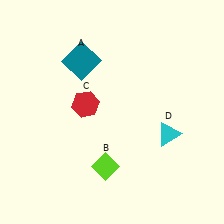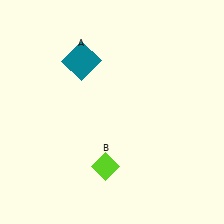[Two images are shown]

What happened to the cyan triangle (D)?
The cyan triangle (D) was removed in Image 2. It was in the bottom-right area of Image 1.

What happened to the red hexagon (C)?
The red hexagon (C) was removed in Image 2. It was in the top-left area of Image 1.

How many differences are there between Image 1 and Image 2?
There are 2 differences between the two images.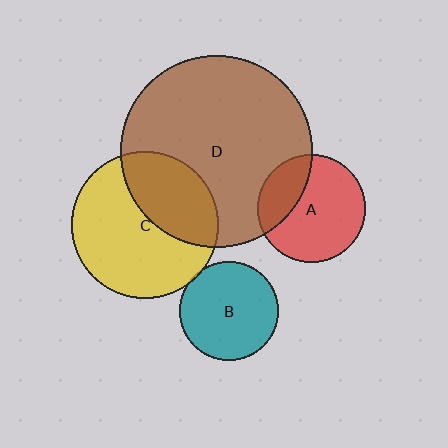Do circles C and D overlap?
Yes.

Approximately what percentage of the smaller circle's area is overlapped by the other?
Approximately 35%.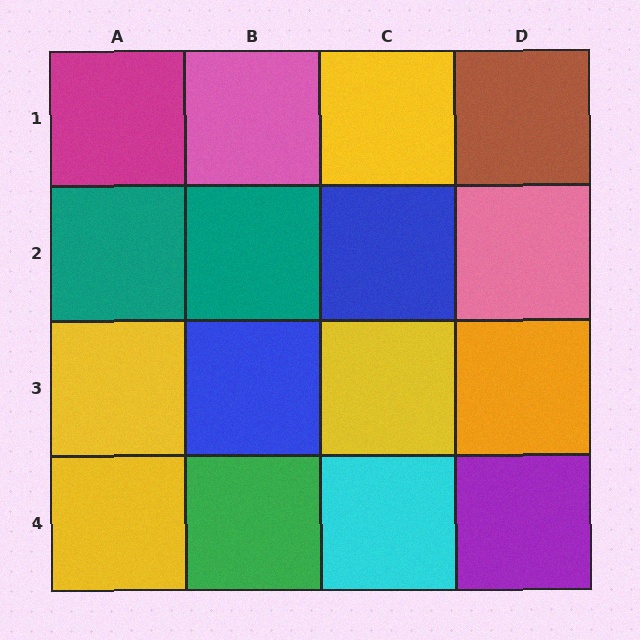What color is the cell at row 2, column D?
Pink.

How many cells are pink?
2 cells are pink.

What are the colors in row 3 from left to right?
Yellow, blue, yellow, orange.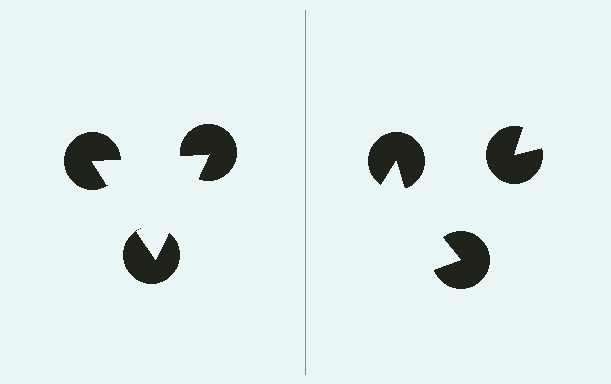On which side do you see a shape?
An illusory triangle appears on the left side. On the right side the wedge cuts are rotated, so no coherent shape forms.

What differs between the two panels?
The pac-man discs are positioned identically on both sides; only the wedge orientations differ. On the left they align to a triangle; on the right they are misaligned.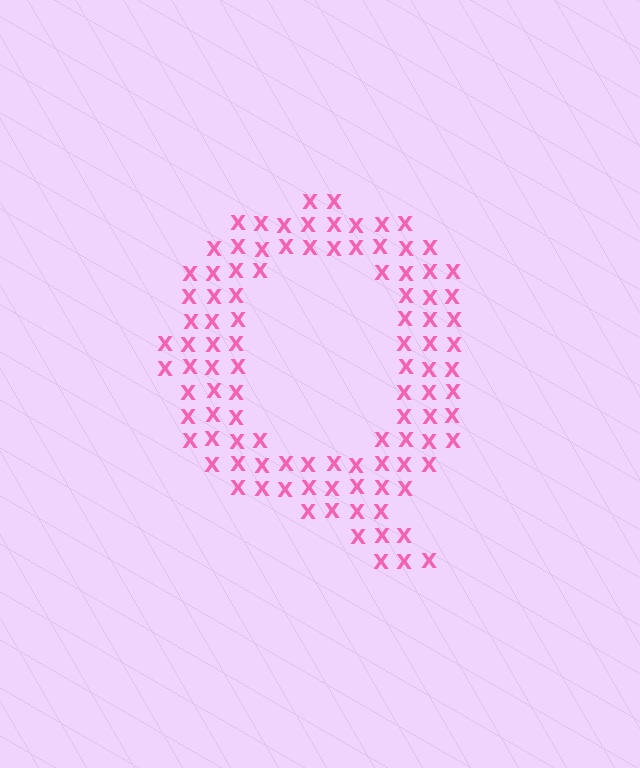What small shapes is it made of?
It is made of small letter X's.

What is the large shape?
The large shape is the letter Q.